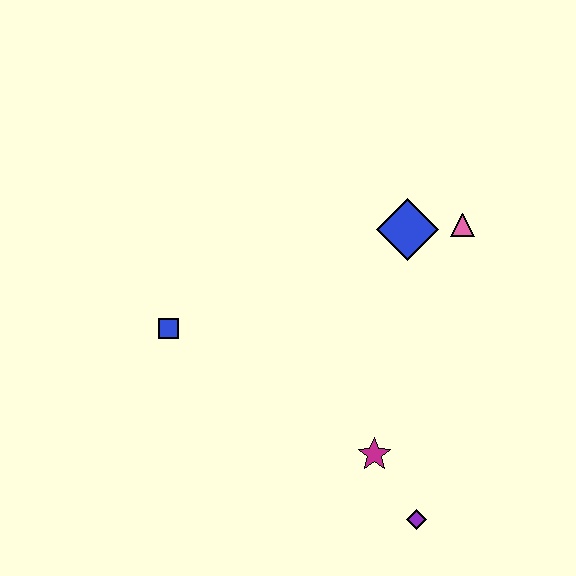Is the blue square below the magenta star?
No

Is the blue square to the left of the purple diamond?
Yes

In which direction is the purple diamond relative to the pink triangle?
The purple diamond is below the pink triangle.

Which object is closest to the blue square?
The magenta star is closest to the blue square.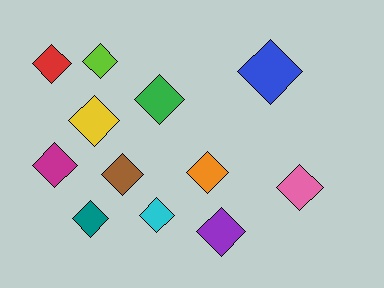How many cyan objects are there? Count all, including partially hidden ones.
There is 1 cyan object.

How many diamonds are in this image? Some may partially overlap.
There are 12 diamonds.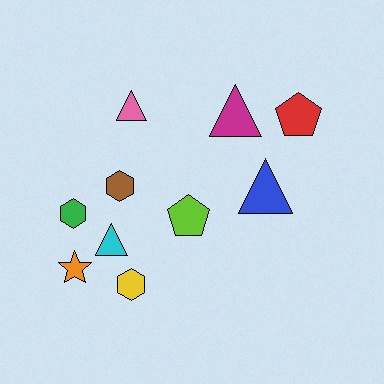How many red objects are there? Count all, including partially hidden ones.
There is 1 red object.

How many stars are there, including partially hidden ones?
There is 1 star.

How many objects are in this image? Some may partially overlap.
There are 10 objects.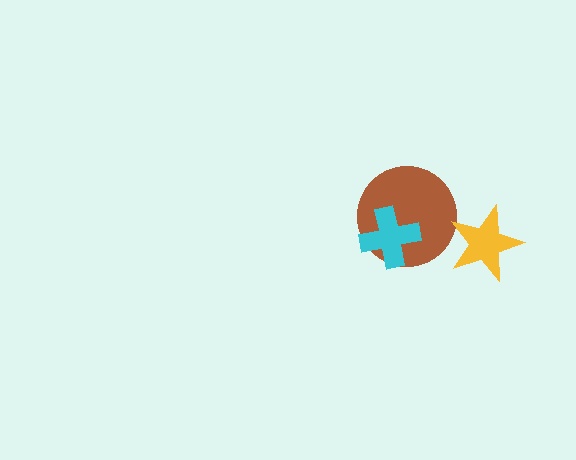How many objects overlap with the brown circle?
1 object overlaps with the brown circle.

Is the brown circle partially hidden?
Yes, it is partially covered by another shape.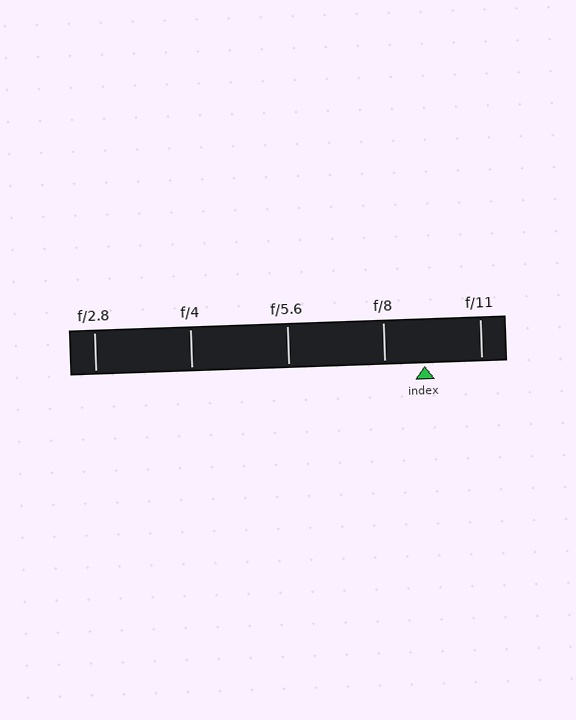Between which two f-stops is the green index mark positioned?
The index mark is between f/8 and f/11.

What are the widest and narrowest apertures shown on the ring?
The widest aperture shown is f/2.8 and the narrowest is f/11.